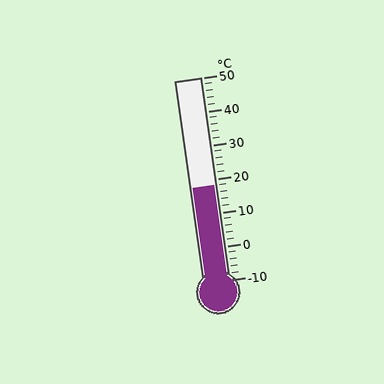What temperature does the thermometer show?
The thermometer shows approximately 18°C.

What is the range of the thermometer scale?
The thermometer scale ranges from -10°C to 50°C.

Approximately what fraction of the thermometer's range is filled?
The thermometer is filled to approximately 45% of its range.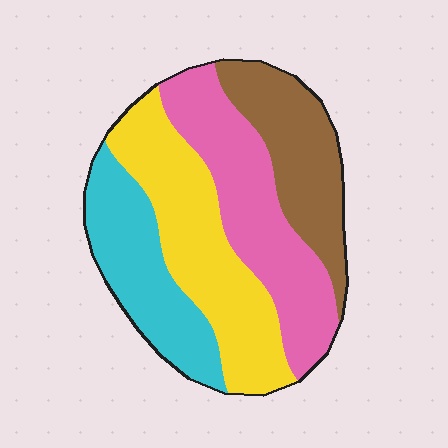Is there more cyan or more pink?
Pink.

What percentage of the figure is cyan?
Cyan covers about 20% of the figure.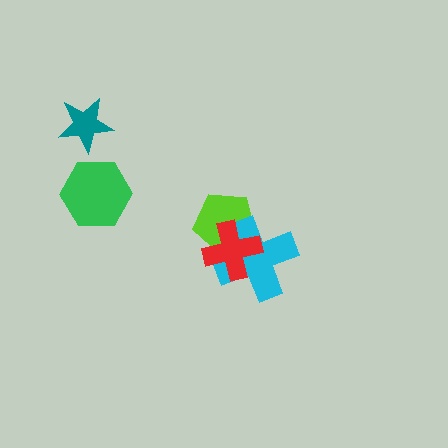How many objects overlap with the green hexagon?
0 objects overlap with the green hexagon.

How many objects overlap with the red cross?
2 objects overlap with the red cross.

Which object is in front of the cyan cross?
The red cross is in front of the cyan cross.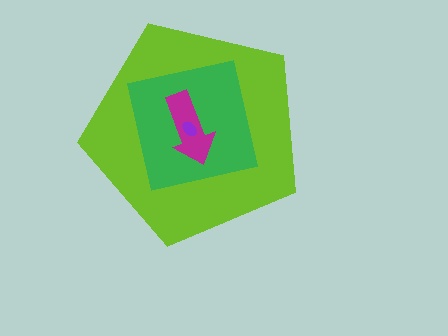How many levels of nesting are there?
4.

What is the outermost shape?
The lime pentagon.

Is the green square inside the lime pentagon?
Yes.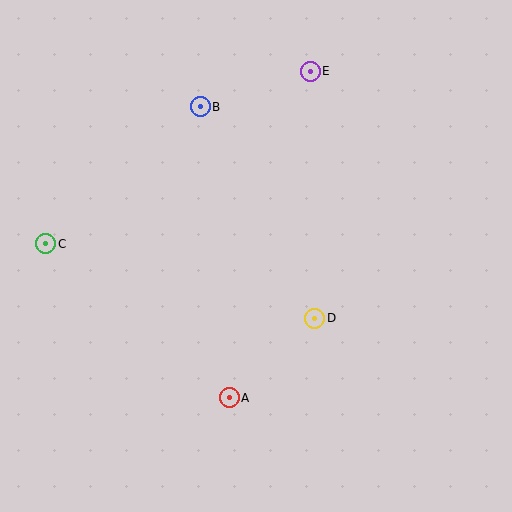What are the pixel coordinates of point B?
Point B is at (200, 107).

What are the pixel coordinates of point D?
Point D is at (315, 318).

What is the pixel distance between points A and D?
The distance between A and D is 117 pixels.